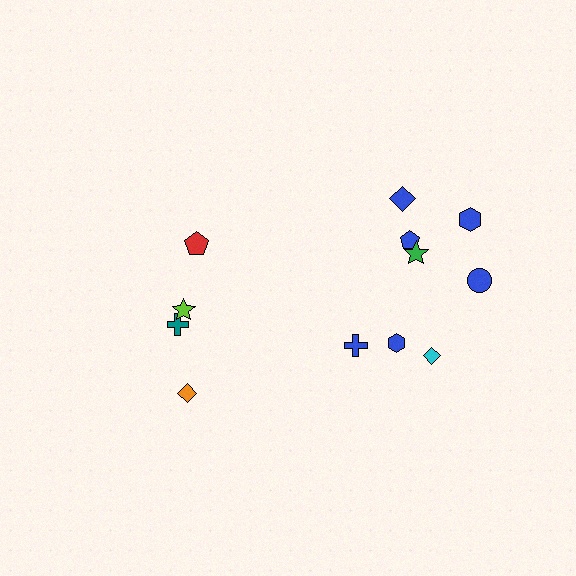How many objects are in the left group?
There are 4 objects.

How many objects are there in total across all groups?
There are 12 objects.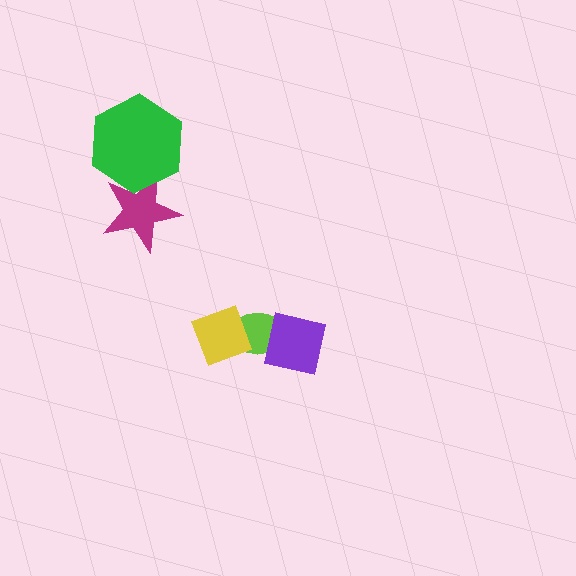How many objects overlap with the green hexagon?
1 object overlaps with the green hexagon.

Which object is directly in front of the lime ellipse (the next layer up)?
The purple square is directly in front of the lime ellipse.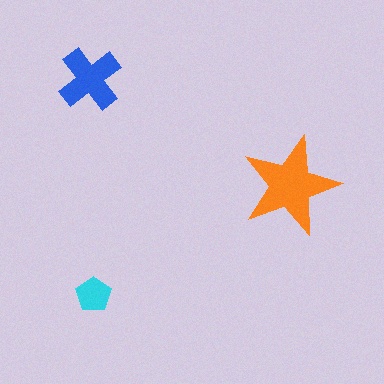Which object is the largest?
The orange star.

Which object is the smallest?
The cyan pentagon.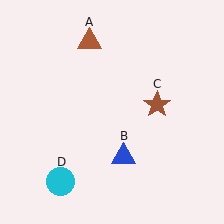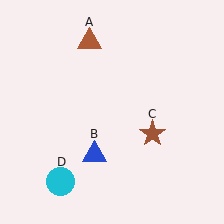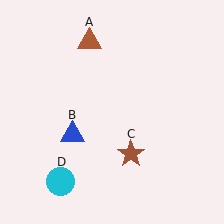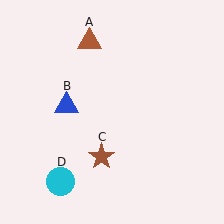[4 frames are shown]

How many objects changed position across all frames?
2 objects changed position: blue triangle (object B), brown star (object C).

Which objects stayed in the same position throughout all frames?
Brown triangle (object A) and cyan circle (object D) remained stationary.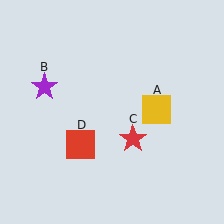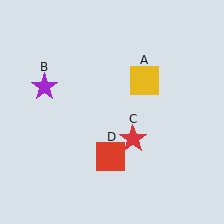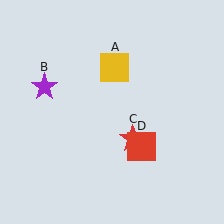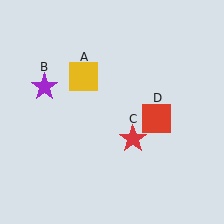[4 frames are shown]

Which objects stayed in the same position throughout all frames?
Purple star (object B) and red star (object C) remained stationary.